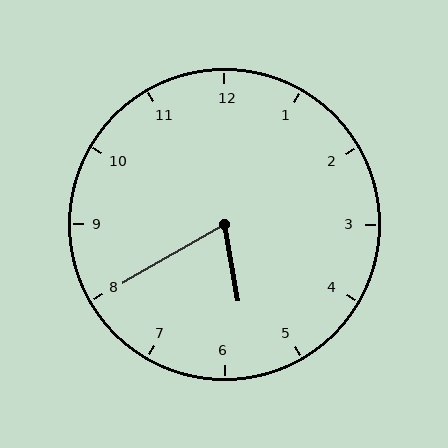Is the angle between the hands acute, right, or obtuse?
It is acute.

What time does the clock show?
5:40.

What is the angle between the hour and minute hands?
Approximately 70 degrees.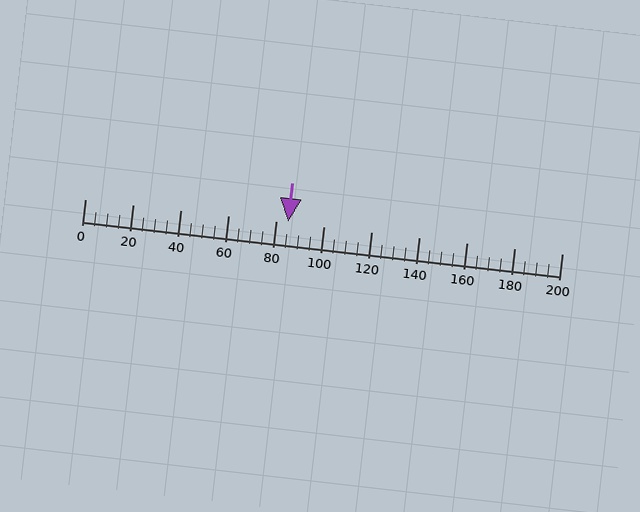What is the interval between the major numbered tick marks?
The major tick marks are spaced 20 units apart.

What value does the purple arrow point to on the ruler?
The purple arrow points to approximately 85.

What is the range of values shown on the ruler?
The ruler shows values from 0 to 200.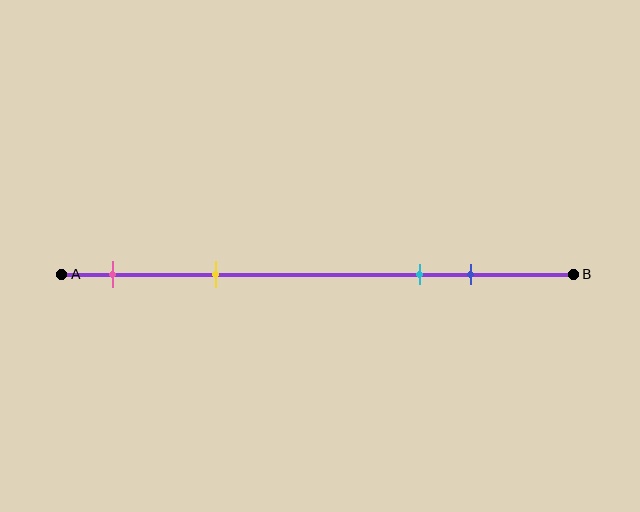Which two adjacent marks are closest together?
The cyan and blue marks are the closest adjacent pair.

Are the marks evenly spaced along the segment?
No, the marks are not evenly spaced.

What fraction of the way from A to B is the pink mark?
The pink mark is approximately 10% (0.1) of the way from A to B.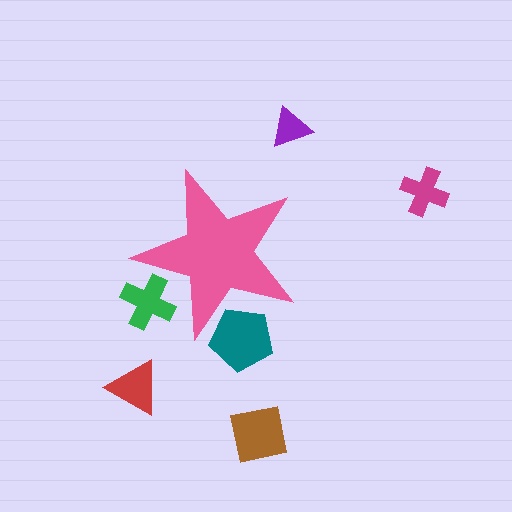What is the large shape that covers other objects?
A pink star.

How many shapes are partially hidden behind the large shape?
2 shapes are partially hidden.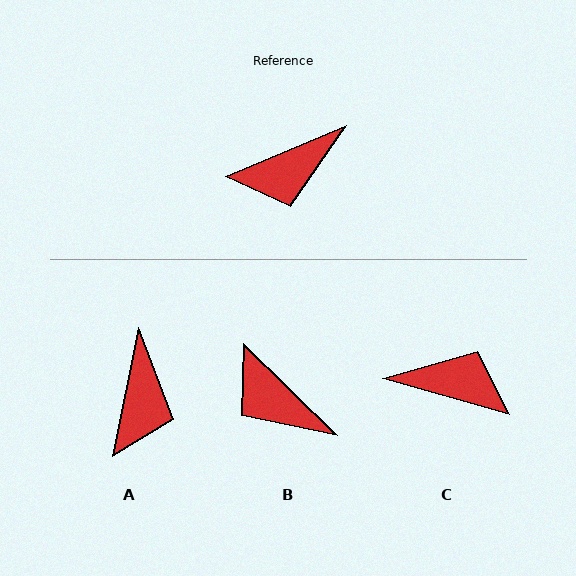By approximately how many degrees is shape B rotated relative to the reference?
Approximately 67 degrees clockwise.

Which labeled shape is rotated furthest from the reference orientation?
C, about 141 degrees away.